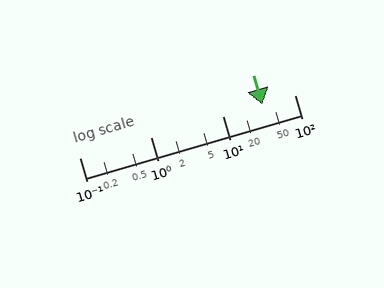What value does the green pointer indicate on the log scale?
The pointer indicates approximately 36.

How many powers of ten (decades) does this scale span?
The scale spans 3 decades, from 0.1 to 100.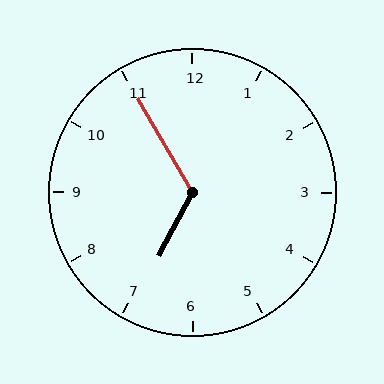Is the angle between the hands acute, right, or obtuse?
It is obtuse.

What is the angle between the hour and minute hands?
Approximately 122 degrees.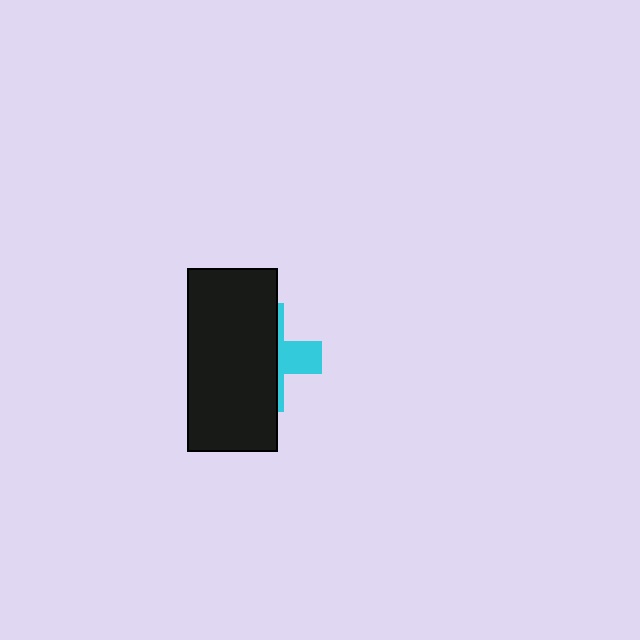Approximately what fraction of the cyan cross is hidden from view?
Roughly 69% of the cyan cross is hidden behind the black rectangle.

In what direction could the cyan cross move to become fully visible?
The cyan cross could move right. That would shift it out from behind the black rectangle entirely.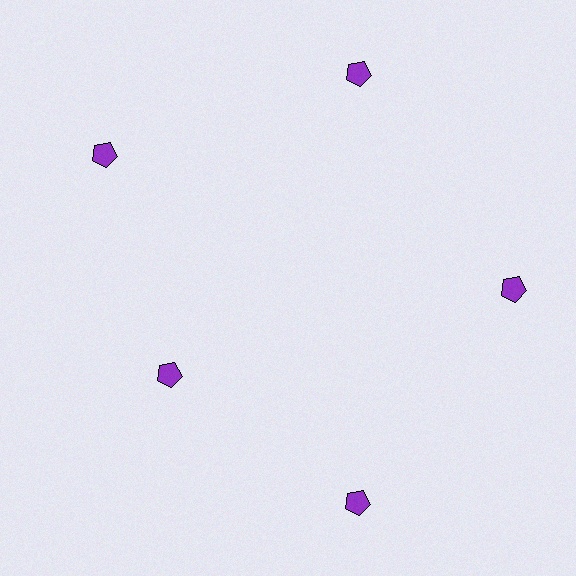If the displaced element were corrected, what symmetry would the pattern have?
It would have 5-fold rotational symmetry — the pattern would map onto itself every 72 degrees.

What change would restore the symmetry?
The symmetry would be restored by moving it outward, back onto the ring so that all 5 pentagons sit at equal angles and equal distance from the center.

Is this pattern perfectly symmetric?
No. The 5 purple pentagons are arranged in a ring, but one element near the 8 o'clock position is pulled inward toward the center, breaking the 5-fold rotational symmetry.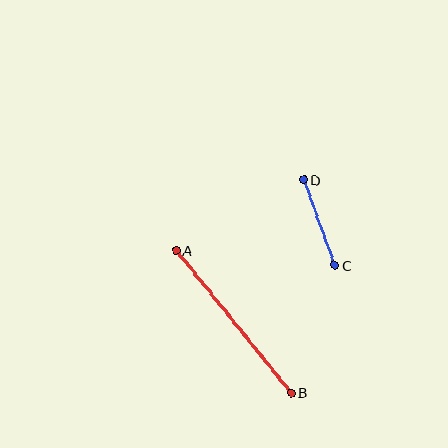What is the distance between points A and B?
The distance is approximately 183 pixels.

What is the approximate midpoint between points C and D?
The midpoint is at approximately (319, 222) pixels.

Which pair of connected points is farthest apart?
Points A and B are farthest apart.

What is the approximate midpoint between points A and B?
The midpoint is at approximately (233, 321) pixels.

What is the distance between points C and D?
The distance is approximately 91 pixels.